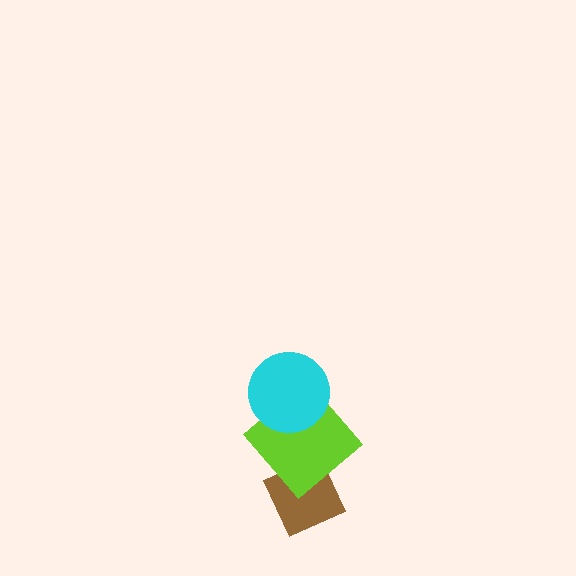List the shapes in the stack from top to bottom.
From top to bottom: the cyan circle, the lime diamond, the brown diamond.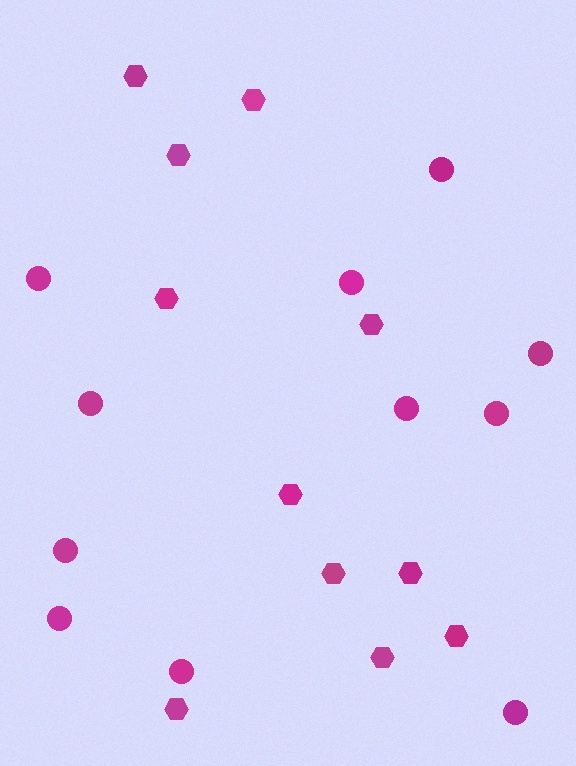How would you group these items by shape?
There are 2 groups: one group of circles (11) and one group of hexagons (11).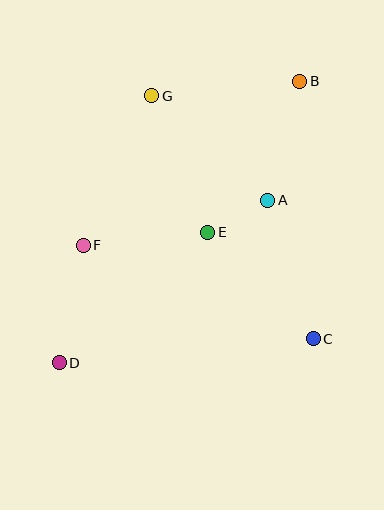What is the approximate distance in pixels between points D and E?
The distance between D and E is approximately 198 pixels.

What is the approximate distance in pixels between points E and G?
The distance between E and G is approximately 147 pixels.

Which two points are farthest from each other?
Points B and D are farthest from each other.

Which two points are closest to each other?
Points A and E are closest to each other.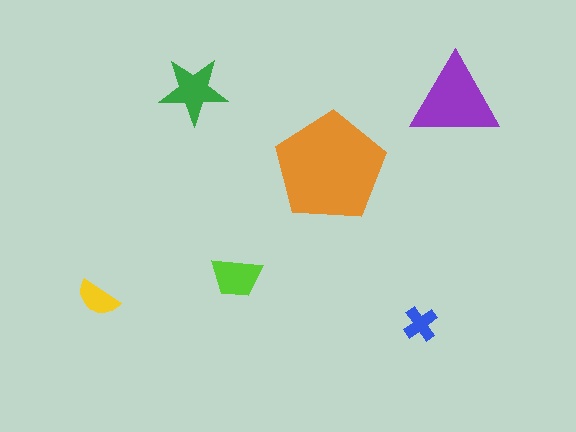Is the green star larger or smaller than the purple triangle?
Smaller.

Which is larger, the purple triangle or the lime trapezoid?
The purple triangle.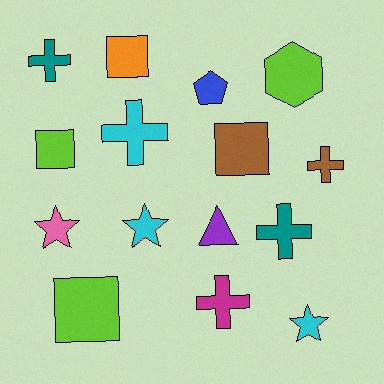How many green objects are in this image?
There are no green objects.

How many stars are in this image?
There are 3 stars.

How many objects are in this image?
There are 15 objects.